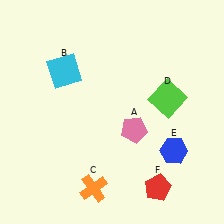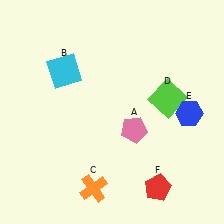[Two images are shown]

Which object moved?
The blue hexagon (E) moved up.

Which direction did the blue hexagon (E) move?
The blue hexagon (E) moved up.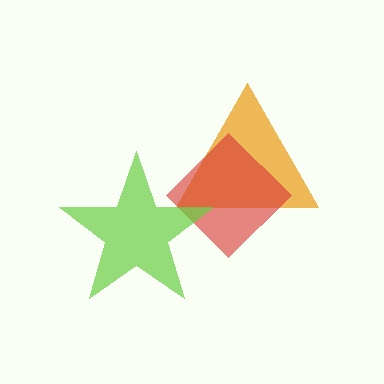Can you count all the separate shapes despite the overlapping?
Yes, there are 3 separate shapes.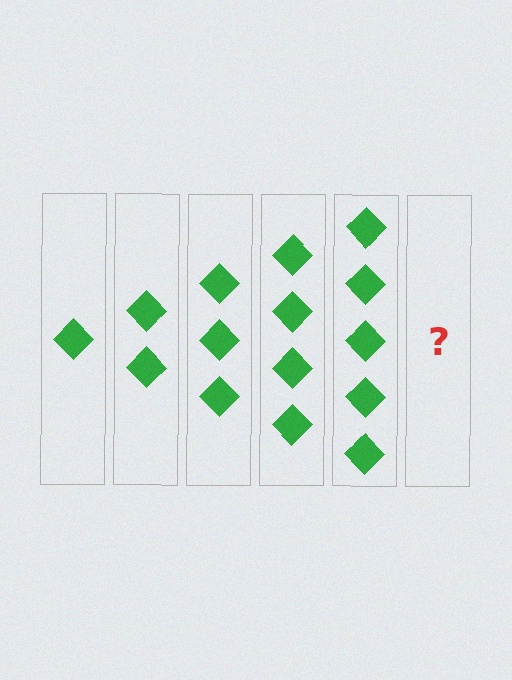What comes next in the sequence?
The next element should be 6 diamonds.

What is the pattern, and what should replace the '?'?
The pattern is that each step adds one more diamond. The '?' should be 6 diamonds.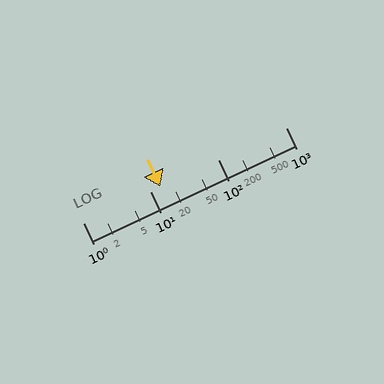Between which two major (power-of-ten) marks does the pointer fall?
The pointer is between 10 and 100.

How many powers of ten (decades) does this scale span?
The scale spans 3 decades, from 1 to 1000.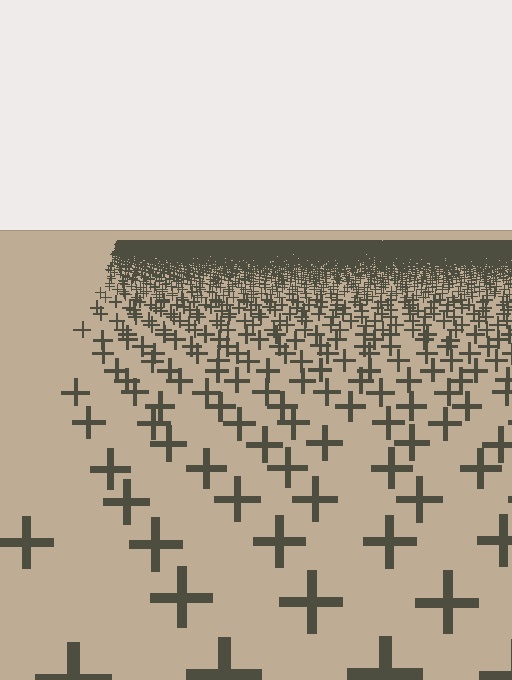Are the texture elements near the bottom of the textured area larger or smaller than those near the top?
Larger. Near the bottom, elements are closer to the viewer and appear at a bigger on-screen size.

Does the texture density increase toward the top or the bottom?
Density increases toward the top.